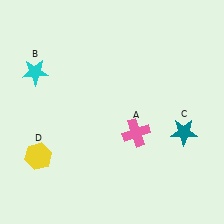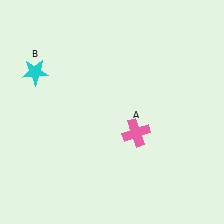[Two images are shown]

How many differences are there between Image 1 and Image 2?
There are 2 differences between the two images.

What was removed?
The yellow hexagon (D), the teal star (C) were removed in Image 2.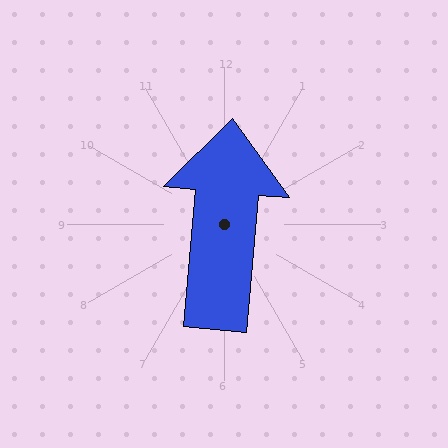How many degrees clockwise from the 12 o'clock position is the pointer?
Approximately 5 degrees.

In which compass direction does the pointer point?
North.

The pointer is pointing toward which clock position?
Roughly 12 o'clock.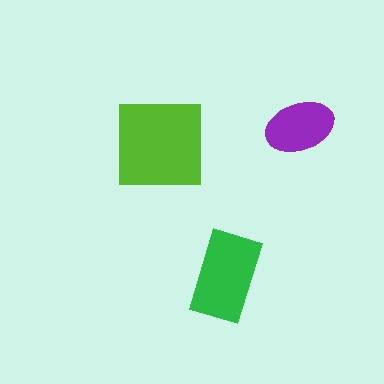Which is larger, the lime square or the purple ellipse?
The lime square.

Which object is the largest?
The lime square.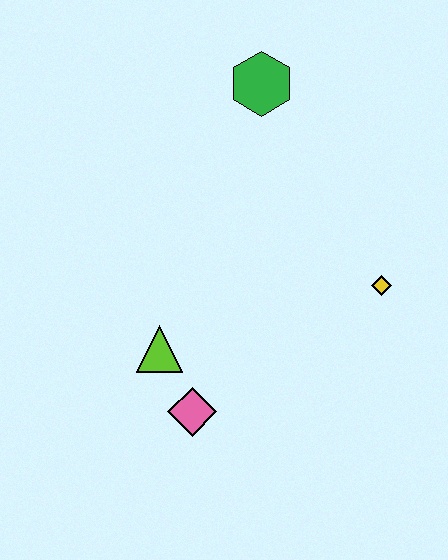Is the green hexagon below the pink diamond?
No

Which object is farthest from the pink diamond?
The green hexagon is farthest from the pink diamond.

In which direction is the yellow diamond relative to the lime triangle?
The yellow diamond is to the right of the lime triangle.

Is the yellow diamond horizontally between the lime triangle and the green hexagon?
No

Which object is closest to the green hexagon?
The yellow diamond is closest to the green hexagon.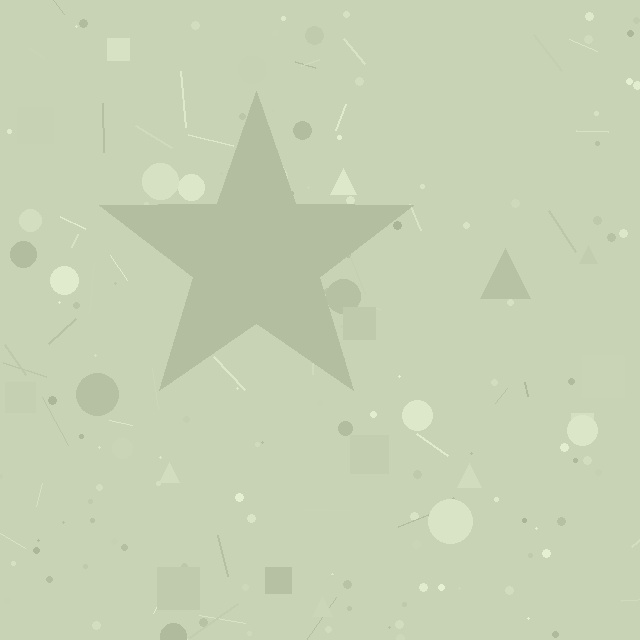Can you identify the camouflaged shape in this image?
The camouflaged shape is a star.